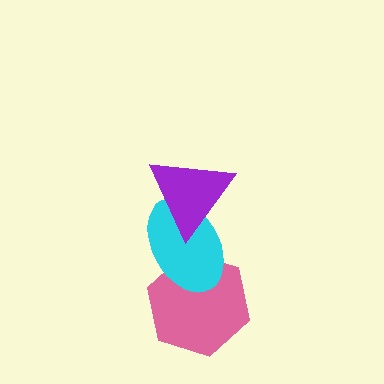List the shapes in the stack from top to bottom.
From top to bottom: the purple triangle, the cyan ellipse, the pink hexagon.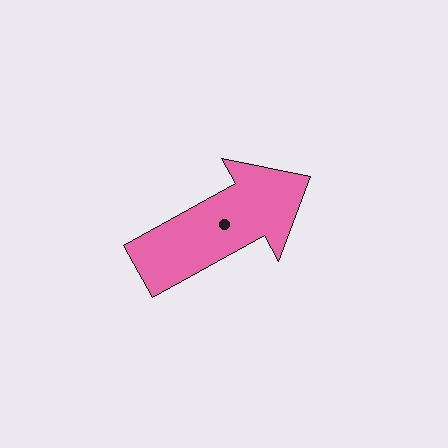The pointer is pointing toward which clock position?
Roughly 2 o'clock.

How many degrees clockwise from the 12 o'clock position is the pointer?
Approximately 61 degrees.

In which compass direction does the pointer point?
Northeast.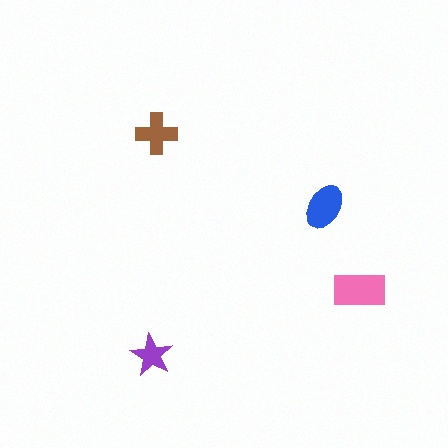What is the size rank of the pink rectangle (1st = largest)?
1st.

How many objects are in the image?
There are 4 objects in the image.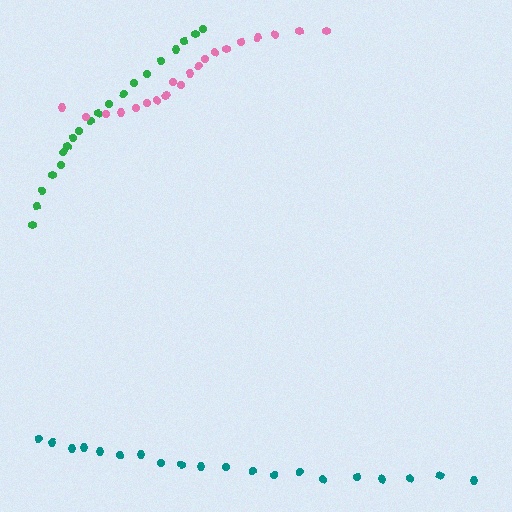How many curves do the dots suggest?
There are 3 distinct paths.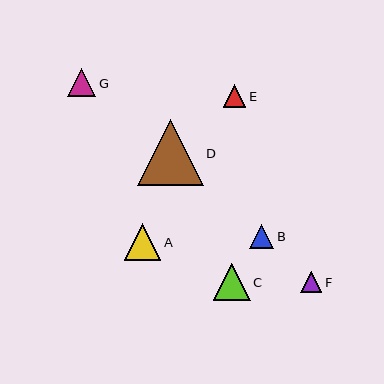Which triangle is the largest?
Triangle D is the largest with a size of approximately 66 pixels.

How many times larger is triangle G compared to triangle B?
Triangle G is approximately 1.2 times the size of triangle B.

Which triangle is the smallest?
Triangle F is the smallest with a size of approximately 21 pixels.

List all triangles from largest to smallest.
From largest to smallest: D, A, C, G, B, E, F.